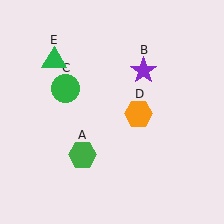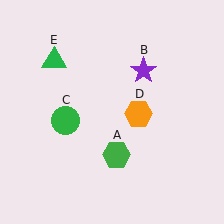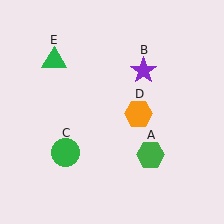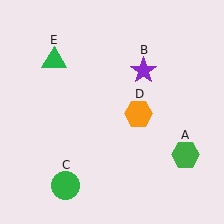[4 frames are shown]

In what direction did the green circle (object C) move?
The green circle (object C) moved down.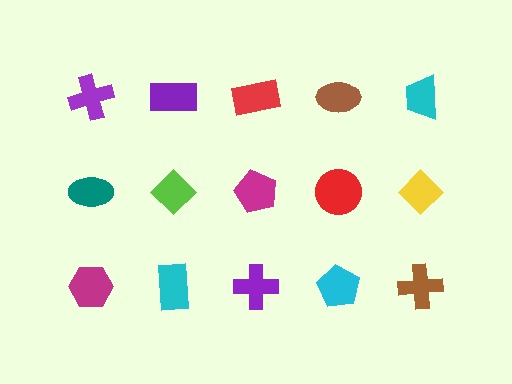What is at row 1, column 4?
A brown ellipse.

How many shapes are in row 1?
5 shapes.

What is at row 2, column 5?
A yellow diamond.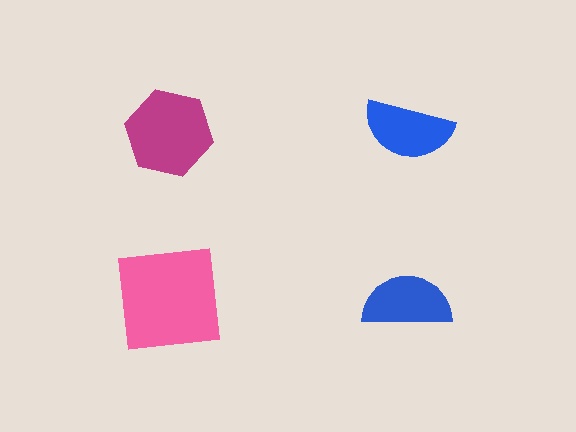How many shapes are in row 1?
2 shapes.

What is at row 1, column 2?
A blue semicircle.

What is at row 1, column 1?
A magenta hexagon.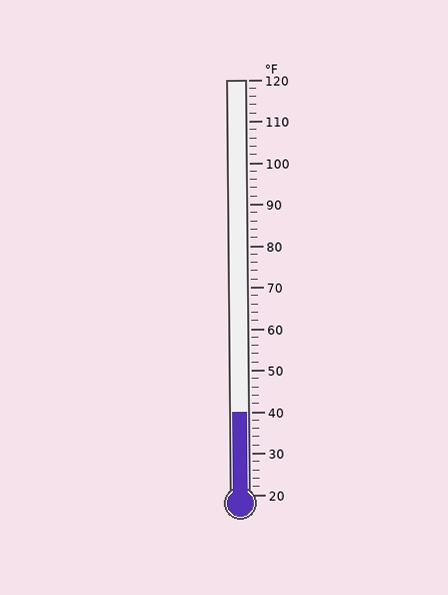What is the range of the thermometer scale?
The thermometer scale ranges from 20°F to 120°F.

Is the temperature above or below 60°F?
The temperature is below 60°F.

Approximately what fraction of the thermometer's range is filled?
The thermometer is filled to approximately 20% of its range.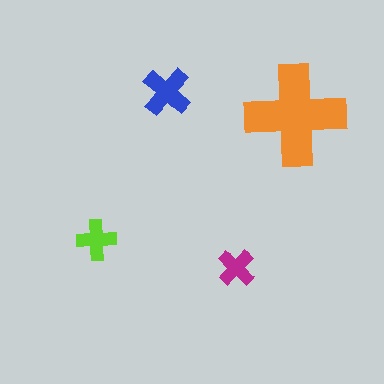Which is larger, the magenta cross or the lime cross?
The lime one.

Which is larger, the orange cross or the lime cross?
The orange one.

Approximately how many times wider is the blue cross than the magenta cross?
About 1.5 times wider.